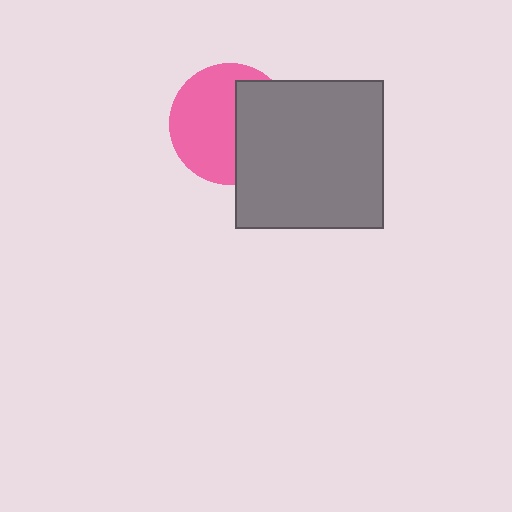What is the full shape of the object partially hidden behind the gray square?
The partially hidden object is a pink circle.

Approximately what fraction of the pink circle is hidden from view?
Roughly 41% of the pink circle is hidden behind the gray square.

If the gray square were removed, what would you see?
You would see the complete pink circle.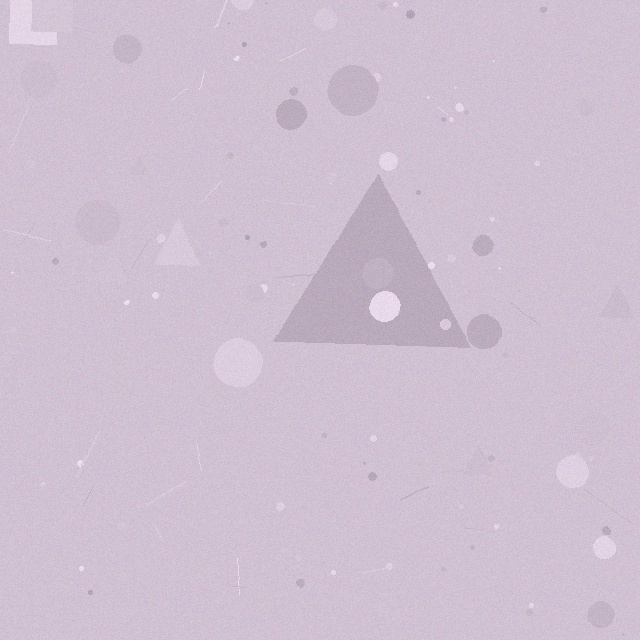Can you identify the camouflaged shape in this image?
The camouflaged shape is a triangle.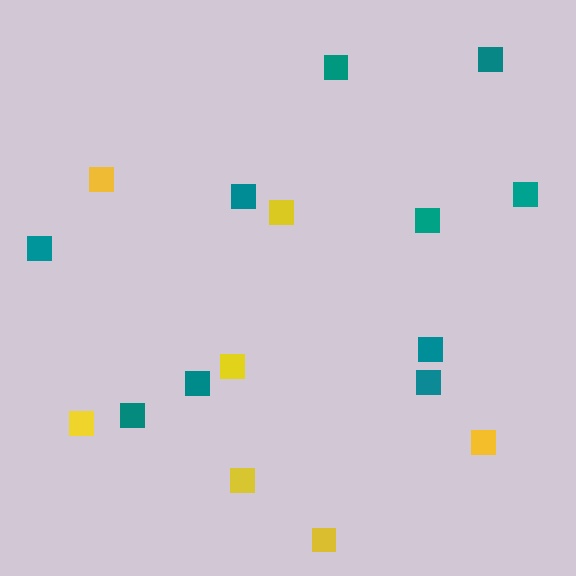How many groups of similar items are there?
There are 2 groups: one group of teal squares (10) and one group of yellow squares (7).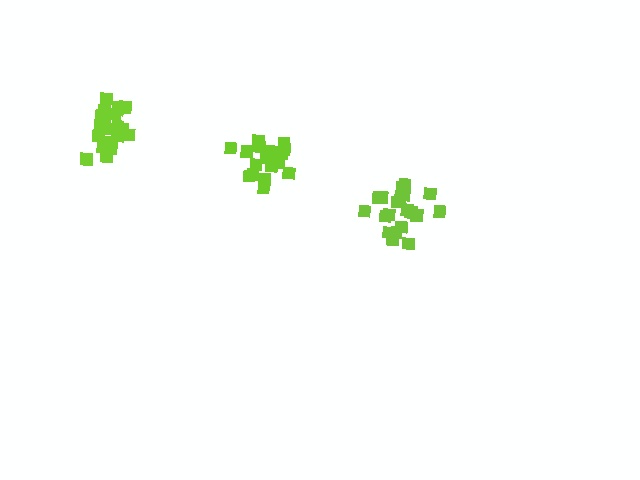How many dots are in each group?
Group 1: 20 dots, Group 2: 20 dots, Group 3: 19 dots (59 total).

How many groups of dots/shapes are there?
There are 3 groups.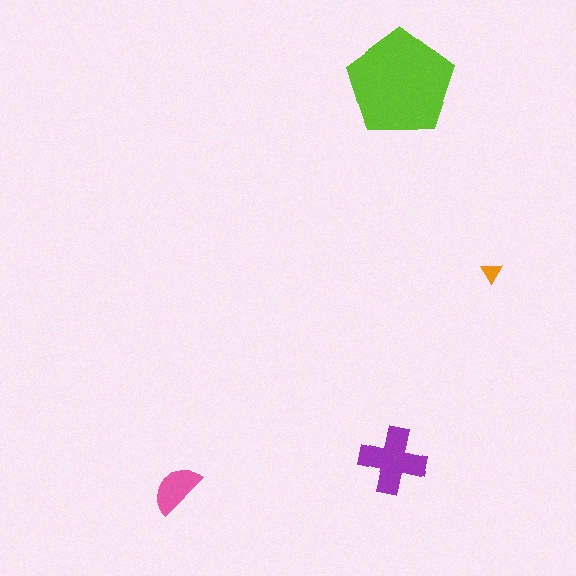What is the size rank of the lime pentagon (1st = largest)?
1st.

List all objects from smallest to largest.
The orange triangle, the pink semicircle, the purple cross, the lime pentagon.